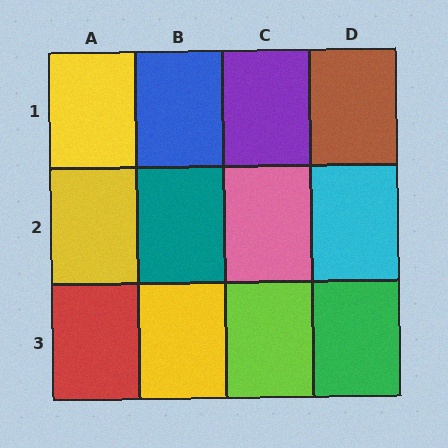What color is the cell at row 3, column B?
Yellow.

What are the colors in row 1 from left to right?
Yellow, blue, purple, brown.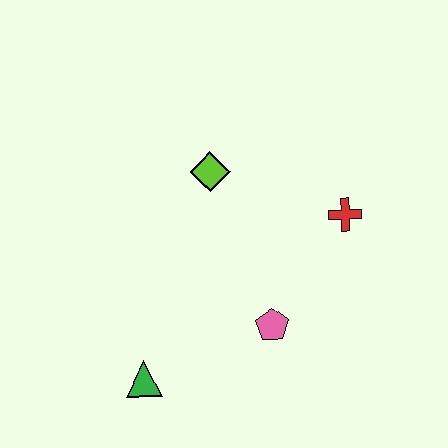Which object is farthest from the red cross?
The green triangle is farthest from the red cross.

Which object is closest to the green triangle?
The pink pentagon is closest to the green triangle.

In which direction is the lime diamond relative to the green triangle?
The lime diamond is above the green triangle.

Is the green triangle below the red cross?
Yes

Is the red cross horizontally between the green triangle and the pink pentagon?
No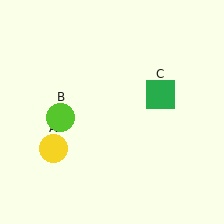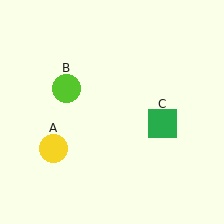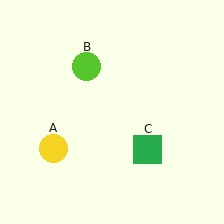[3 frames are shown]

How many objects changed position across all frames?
2 objects changed position: lime circle (object B), green square (object C).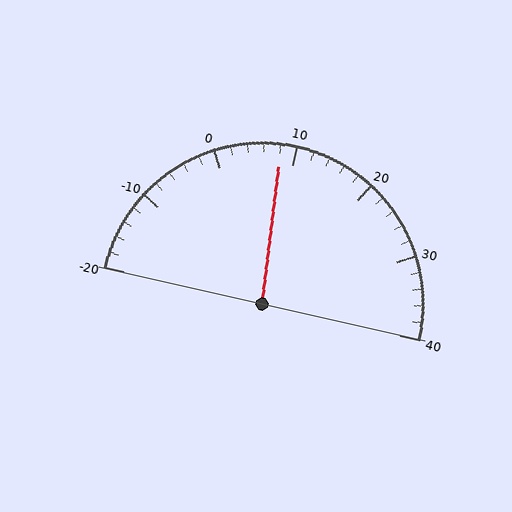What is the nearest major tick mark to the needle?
The nearest major tick mark is 10.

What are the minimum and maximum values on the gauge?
The gauge ranges from -20 to 40.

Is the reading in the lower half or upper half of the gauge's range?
The reading is in the lower half of the range (-20 to 40).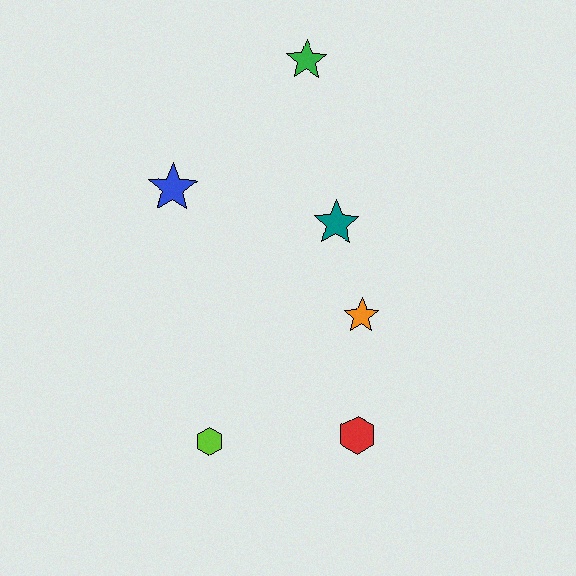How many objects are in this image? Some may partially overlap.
There are 6 objects.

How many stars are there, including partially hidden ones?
There are 4 stars.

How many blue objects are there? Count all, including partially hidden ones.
There is 1 blue object.